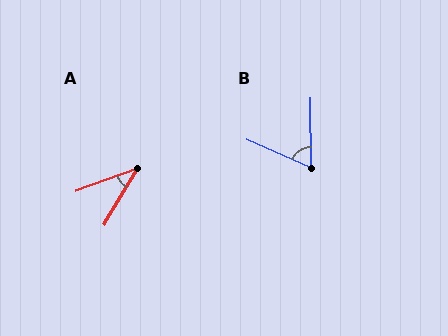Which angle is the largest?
B, at approximately 65 degrees.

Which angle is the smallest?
A, at approximately 40 degrees.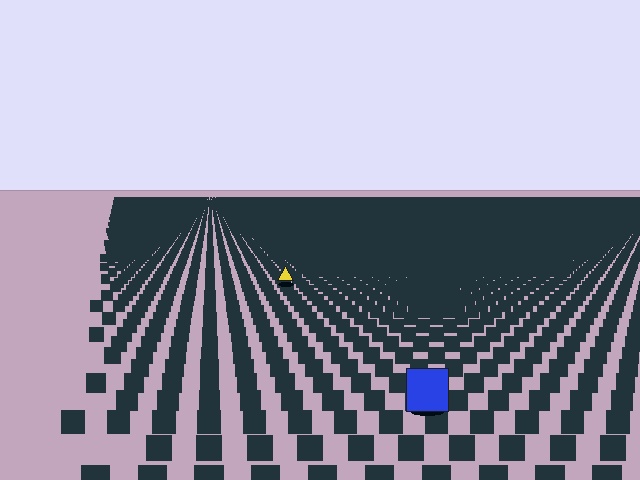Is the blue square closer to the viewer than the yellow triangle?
Yes. The blue square is closer — you can tell from the texture gradient: the ground texture is coarser near it.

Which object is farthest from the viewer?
The yellow triangle is farthest from the viewer. It appears smaller and the ground texture around it is denser.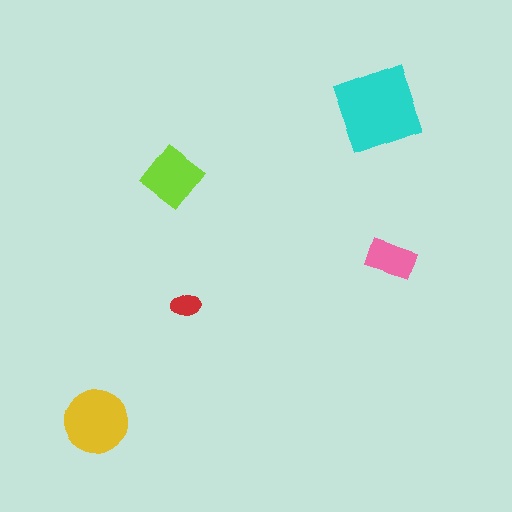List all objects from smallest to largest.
The red ellipse, the pink rectangle, the lime diamond, the yellow circle, the cyan square.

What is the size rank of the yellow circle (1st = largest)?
2nd.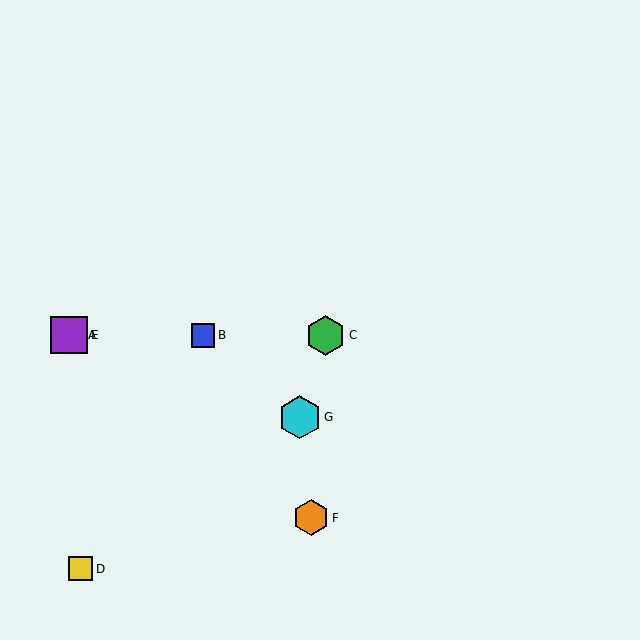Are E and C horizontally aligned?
Yes, both are at y≈335.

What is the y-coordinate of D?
Object D is at y≈569.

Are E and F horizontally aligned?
No, E is at y≈335 and F is at y≈518.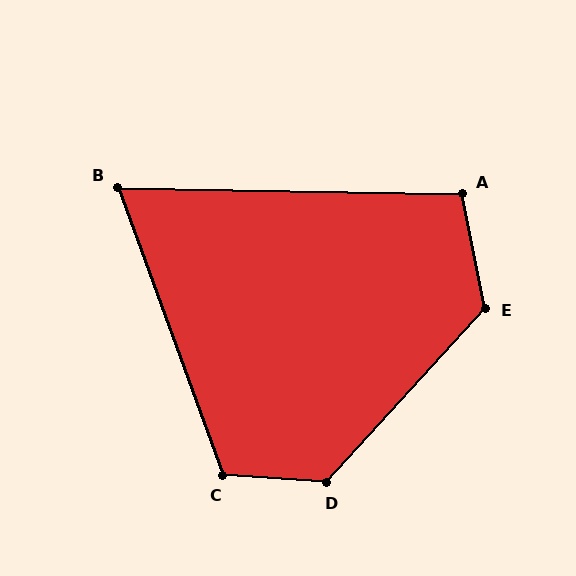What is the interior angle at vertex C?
Approximately 114 degrees (obtuse).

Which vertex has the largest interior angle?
D, at approximately 128 degrees.